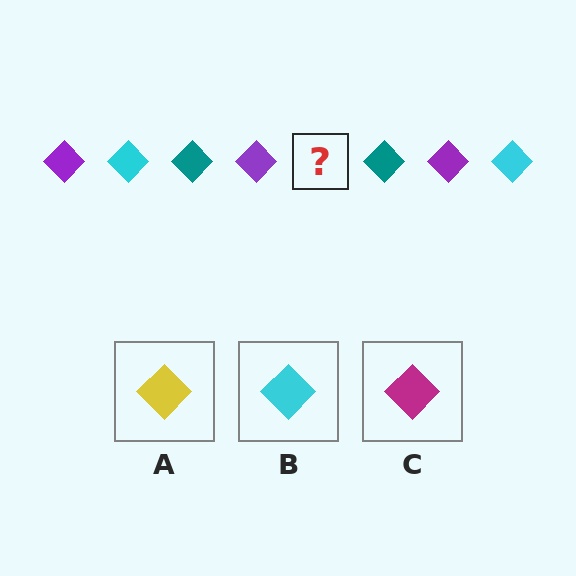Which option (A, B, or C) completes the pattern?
B.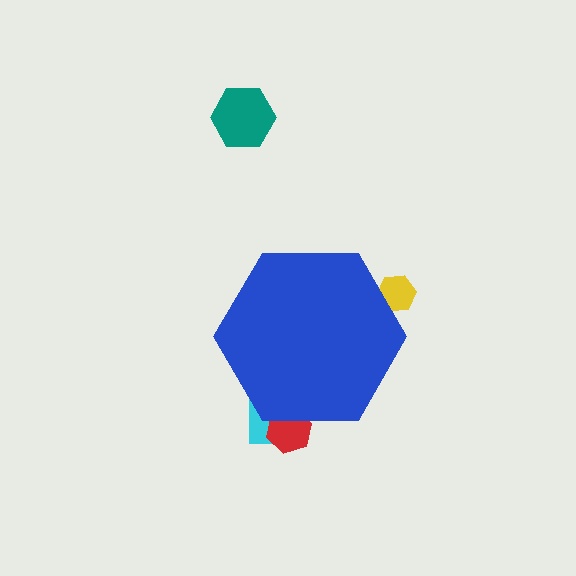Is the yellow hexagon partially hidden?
Yes, the yellow hexagon is partially hidden behind the blue hexagon.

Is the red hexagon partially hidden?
Yes, the red hexagon is partially hidden behind the blue hexagon.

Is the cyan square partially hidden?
Yes, the cyan square is partially hidden behind the blue hexagon.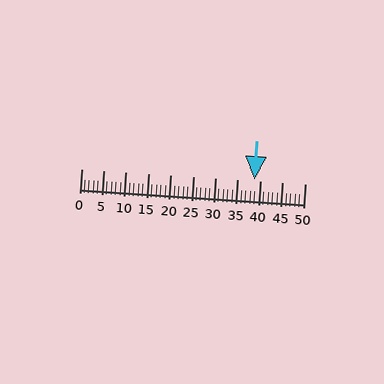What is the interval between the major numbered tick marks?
The major tick marks are spaced 5 units apart.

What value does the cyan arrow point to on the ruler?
The cyan arrow points to approximately 39.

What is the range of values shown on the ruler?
The ruler shows values from 0 to 50.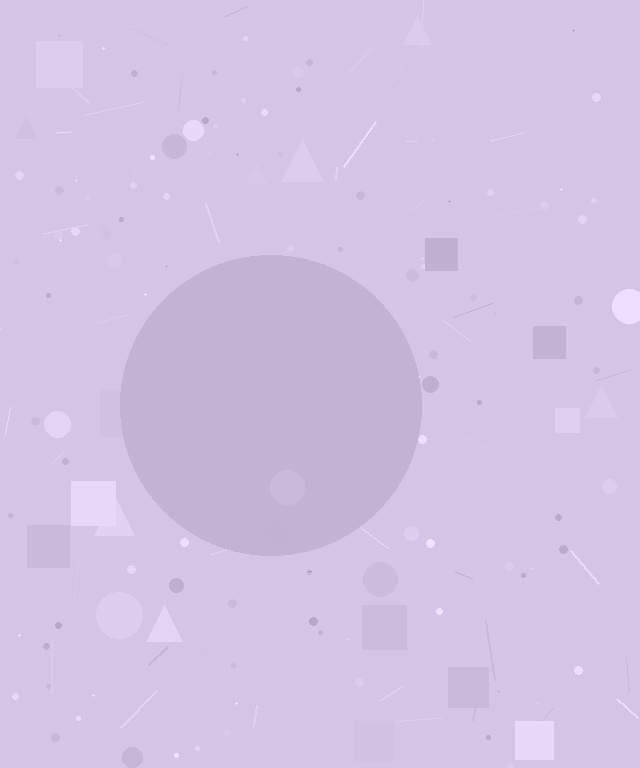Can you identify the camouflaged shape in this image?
The camouflaged shape is a circle.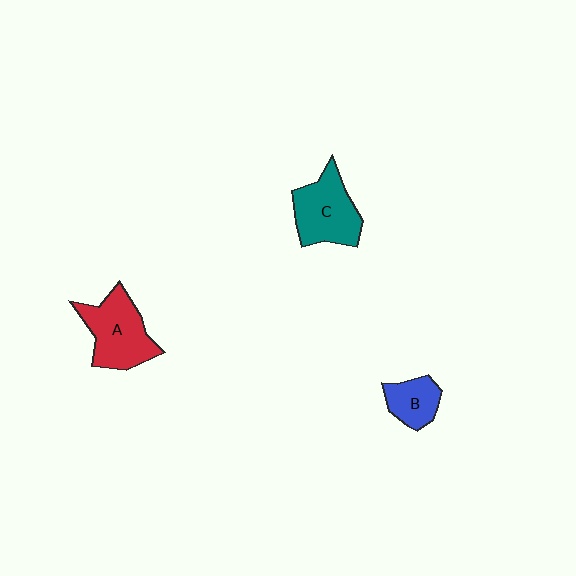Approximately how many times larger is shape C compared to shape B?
Approximately 1.8 times.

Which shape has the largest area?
Shape A (red).